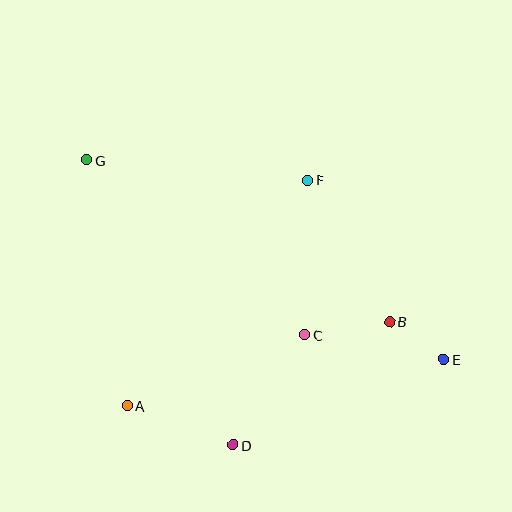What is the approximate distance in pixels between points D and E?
The distance between D and E is approximately 227 pixels.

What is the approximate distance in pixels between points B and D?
The distance between B and D is approximately 199 pixels.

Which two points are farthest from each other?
Points E and G are farthest from each other.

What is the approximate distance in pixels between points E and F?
The distance between E and F is approximately 225 pixels.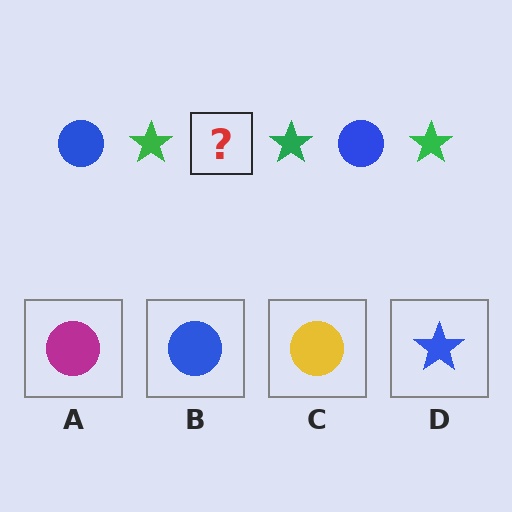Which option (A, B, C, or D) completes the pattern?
B.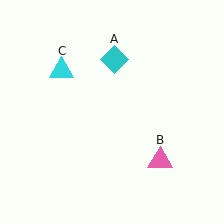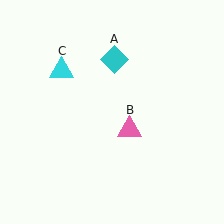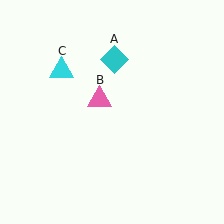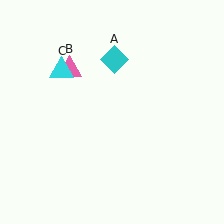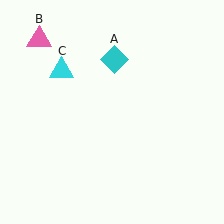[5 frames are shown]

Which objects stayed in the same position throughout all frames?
Cyan diamond (object A) and cyan triangle (object C) remained stationary.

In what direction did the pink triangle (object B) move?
The pink triangle (object B) moved up and to the left.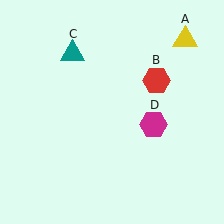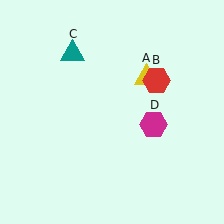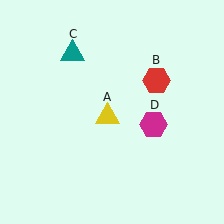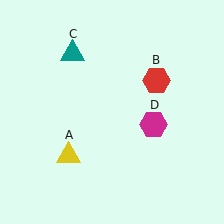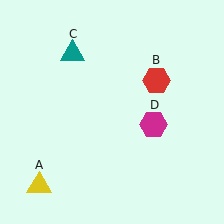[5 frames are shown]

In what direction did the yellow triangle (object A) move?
The yellow triangle (object A) moved down and to the left.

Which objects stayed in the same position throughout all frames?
Red hexagon (object B) and teal triangle (object C) and magenta hexagon (object D) remained stationary.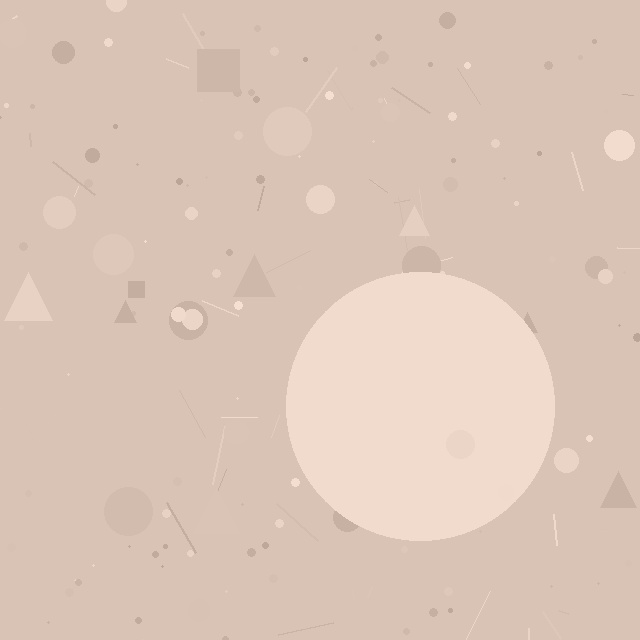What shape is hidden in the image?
A circle is hidden in the image.